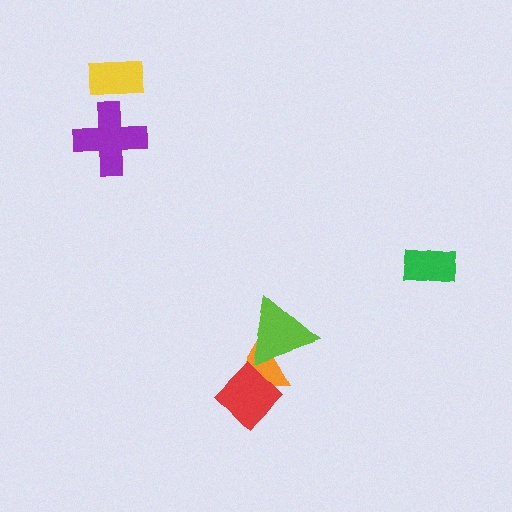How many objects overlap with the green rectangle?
0 objects overlap with the green rectangle.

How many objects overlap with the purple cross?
0 objects overlap with the purple cross.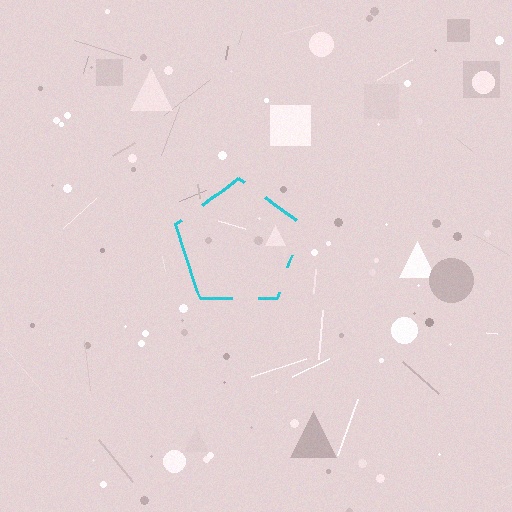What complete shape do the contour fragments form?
The contour fragments form a pentagon.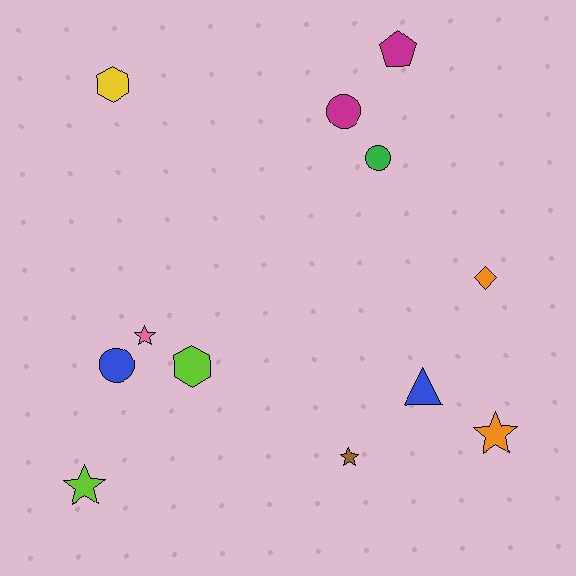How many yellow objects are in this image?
There is 1 yellow object.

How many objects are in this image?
There are 12 objects.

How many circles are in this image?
There are 3 circles.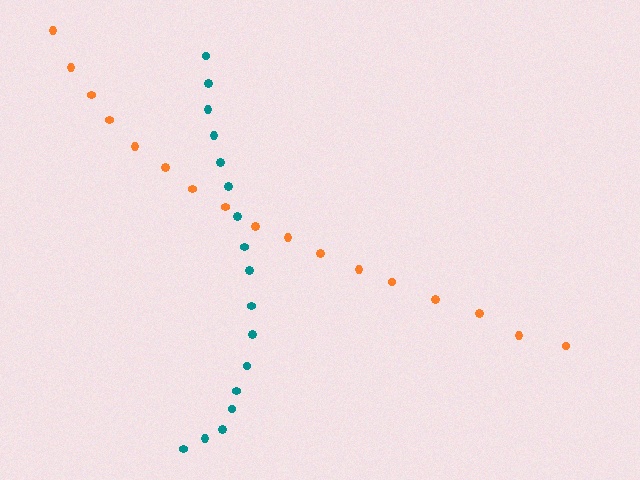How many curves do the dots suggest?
There are 2 distinct paths.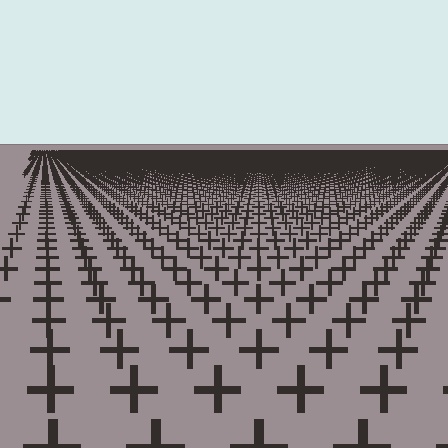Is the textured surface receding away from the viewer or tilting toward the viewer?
The surface is receding away from the viewer. Texture elements get smaller and denser toward the top.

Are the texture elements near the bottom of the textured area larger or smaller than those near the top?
Larger. Near the bottom, elements are closer to the viewer and appear at a bigger on-screen size.